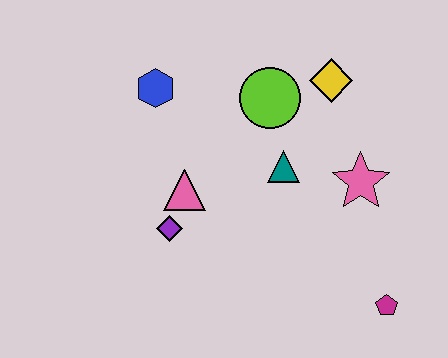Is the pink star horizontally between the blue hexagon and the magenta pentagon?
Yes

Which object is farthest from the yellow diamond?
The magenta pentagon is farthest from the yellow diamond.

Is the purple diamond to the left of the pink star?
Yes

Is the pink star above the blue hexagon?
No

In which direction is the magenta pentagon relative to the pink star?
The magenta pentagon is below the pink star.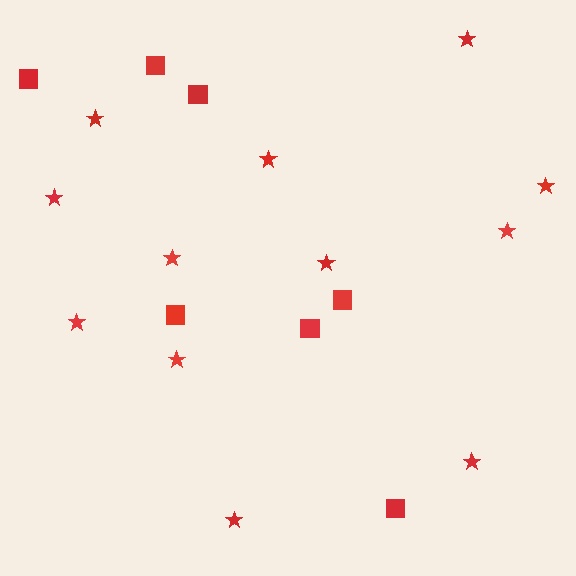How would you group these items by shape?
There are 2 groups: one group of squares (7) and one group of stars (12).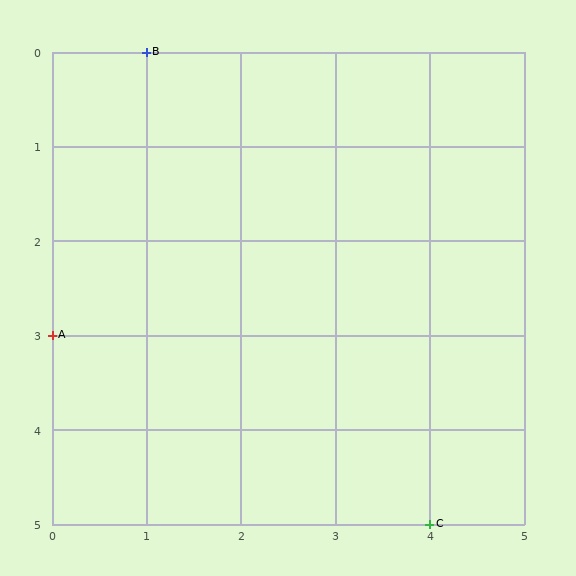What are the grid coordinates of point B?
Point B is at grid coordinates (1, 0).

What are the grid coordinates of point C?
Point C is at grid coordinates (4, 5).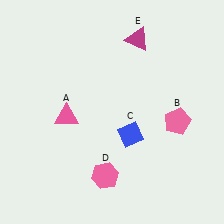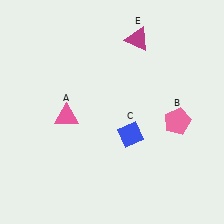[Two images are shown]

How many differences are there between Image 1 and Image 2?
There is 1 difference between the two images.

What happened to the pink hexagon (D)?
The pink hexagon (D) was removed in Image 2. It was in the bottom-left area of Image 1.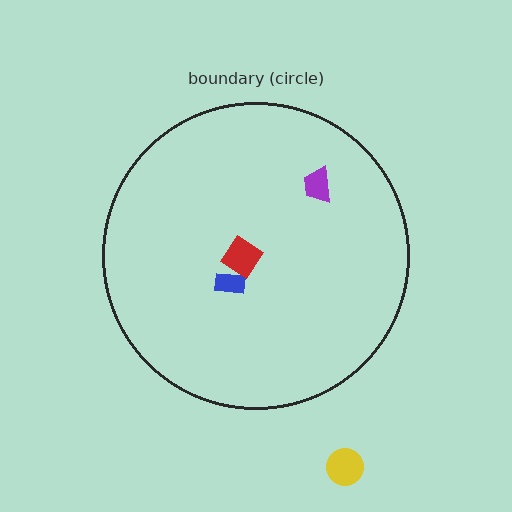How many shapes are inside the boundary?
3 inside, 1 outside.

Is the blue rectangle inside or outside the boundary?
Inside.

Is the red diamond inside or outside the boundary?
Inside.